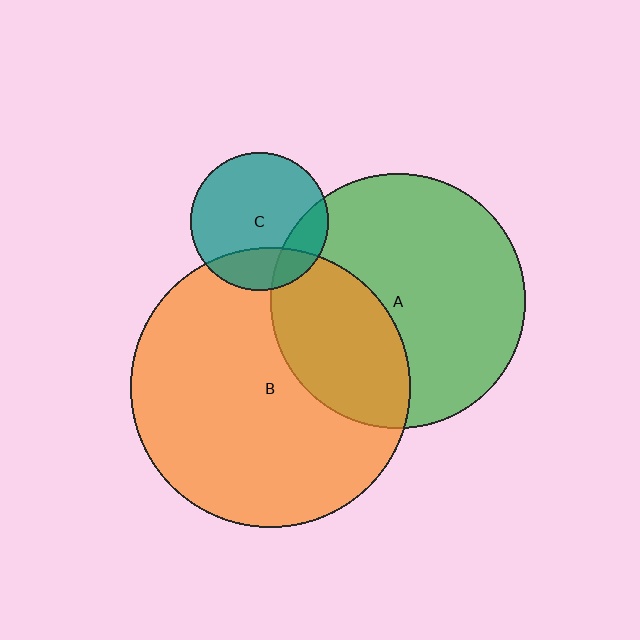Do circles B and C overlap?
Yes.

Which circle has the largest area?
Circle B (orange).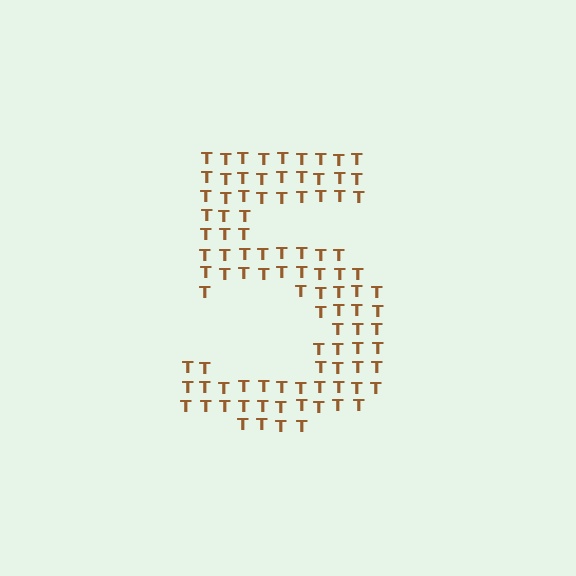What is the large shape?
The large shape is the digit 5.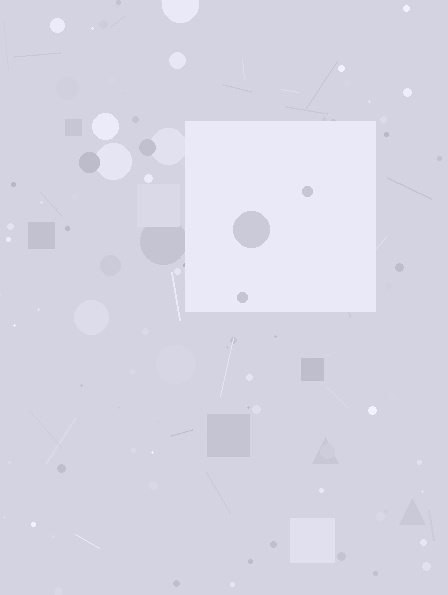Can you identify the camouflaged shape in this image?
The camouflaged shape is a square.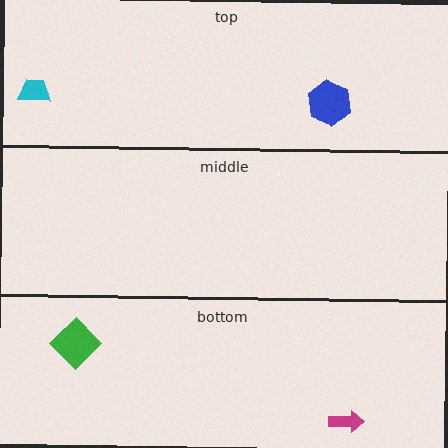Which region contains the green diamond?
The bottom region.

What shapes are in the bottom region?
The magenta arrow, the green diamond.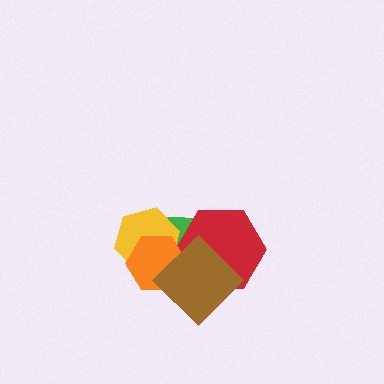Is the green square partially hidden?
Yes, it is partially covered by another shape.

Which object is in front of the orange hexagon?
The brown diamond is in front of the orange hexagon.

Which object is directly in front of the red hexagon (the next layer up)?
The orange hexagon is directly in front of the red hexagon.